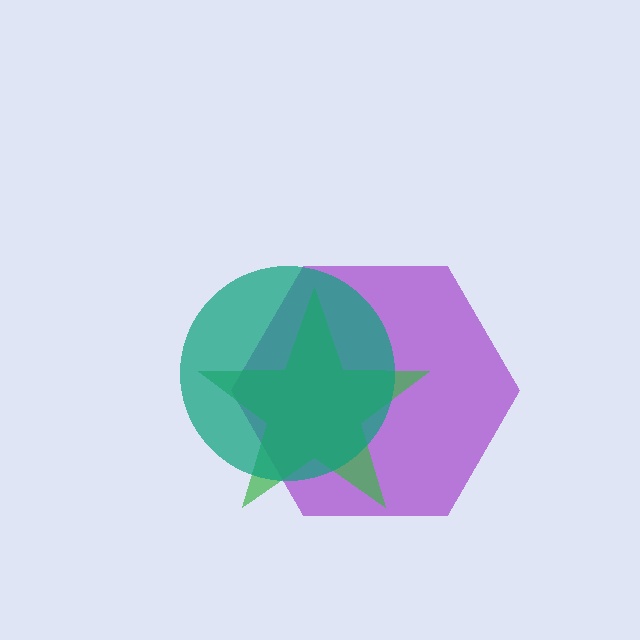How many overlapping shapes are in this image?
There are 3 overlapping shapes in the image.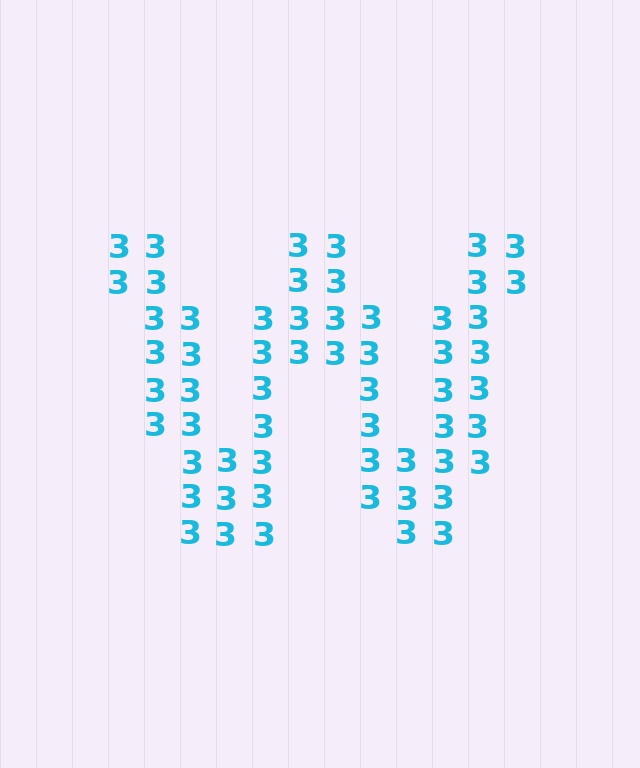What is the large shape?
The large shape is the letter W.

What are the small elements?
The small elements are digit 3's.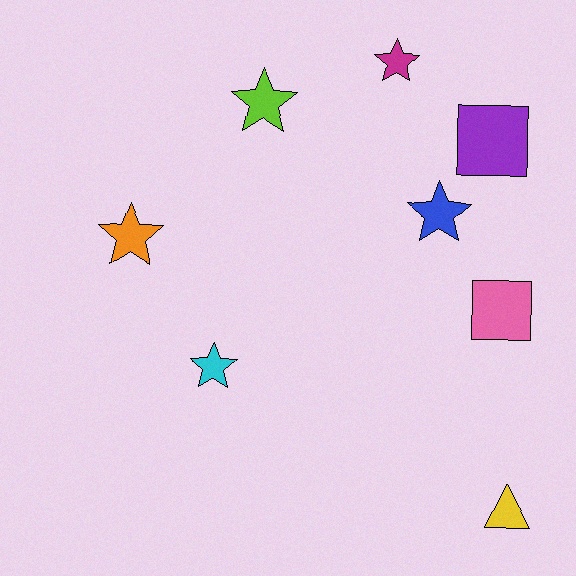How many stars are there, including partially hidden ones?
There are 5 stars.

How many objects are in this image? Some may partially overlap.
There are 8 objects.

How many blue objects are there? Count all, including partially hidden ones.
There is 1 blue object.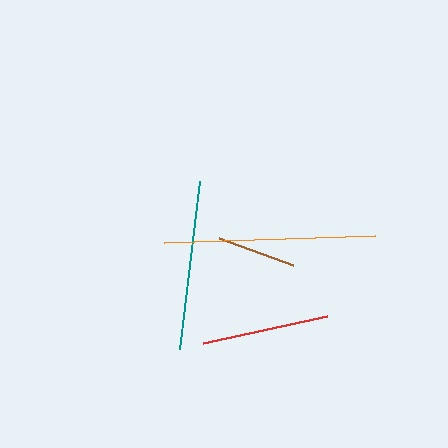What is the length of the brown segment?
The brown segment is approximately 79 pixels long.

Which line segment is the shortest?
The brown line is the shortest at approximately 79 pixels.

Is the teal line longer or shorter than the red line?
The teal line is longer than the red line.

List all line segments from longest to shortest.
From longest to shortest: orange, teal, red, brown.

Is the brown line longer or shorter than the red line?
The red line is longer than the brown line.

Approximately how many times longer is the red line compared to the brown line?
The red line is approximately 1.6 times the length of the brown line.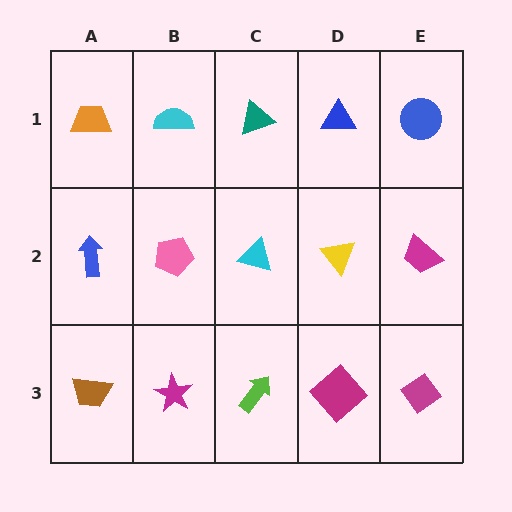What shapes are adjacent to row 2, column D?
A blue triangle (row 1, column D), a magenta diamond (row 3, column D), a cyan triangle (row 2, column C), a magenta trapezoid (row 2, column E).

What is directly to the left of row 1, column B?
An orange trapezoid.